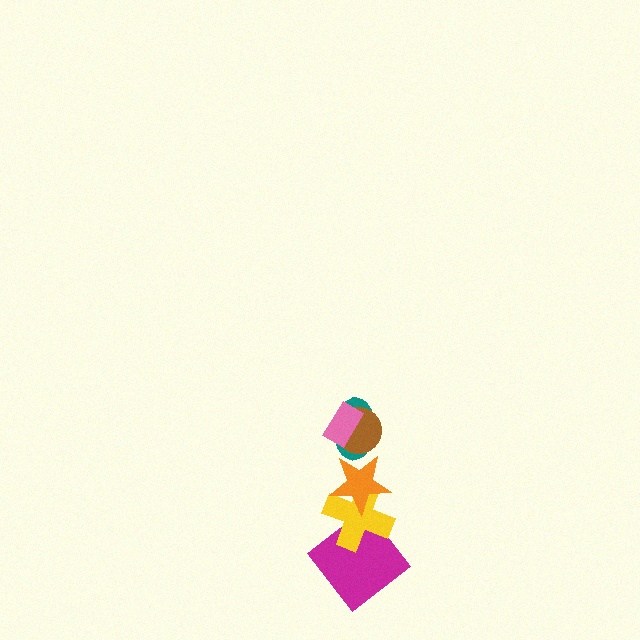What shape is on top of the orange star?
The teal ellipse is on top of the orange star.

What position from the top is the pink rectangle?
The pink rectangle is 1st from the top.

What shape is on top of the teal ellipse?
The brown circle is on top of the teal ellipse.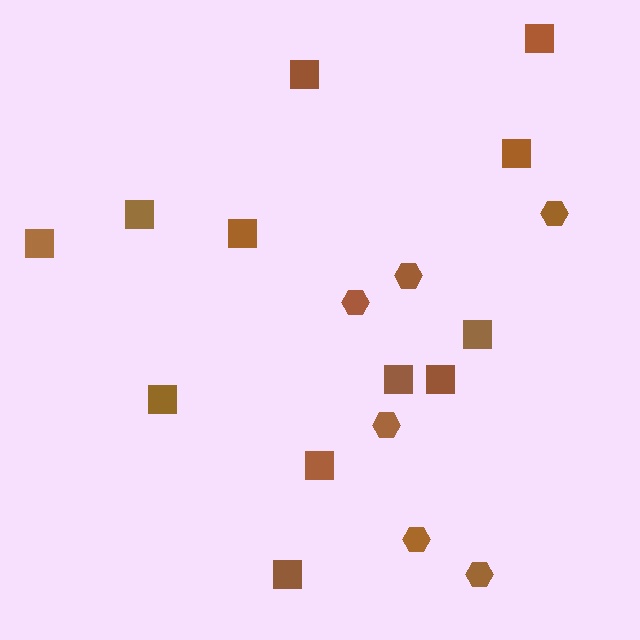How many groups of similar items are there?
There are 2 groups: one group of hexagons (6) and one group of squares (12).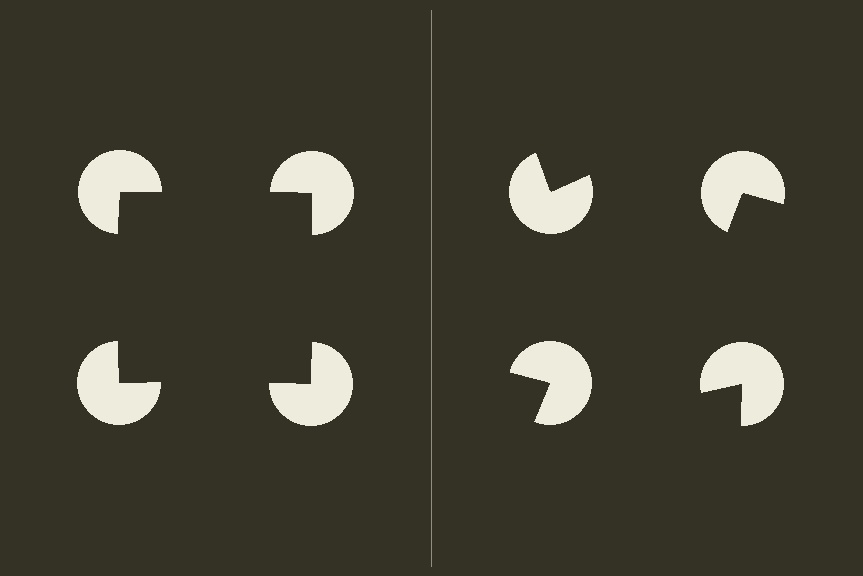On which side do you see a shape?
An illusory square appears on the left side. On the right side the wedge cuts are rotated, so no coherent shape forms.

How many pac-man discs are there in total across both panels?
8 — 4 on each side.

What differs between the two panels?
The pac-man discs are positioned identically on both sides; only the wedge orientations differ. On the left they align to a square; on the right they are misaligned.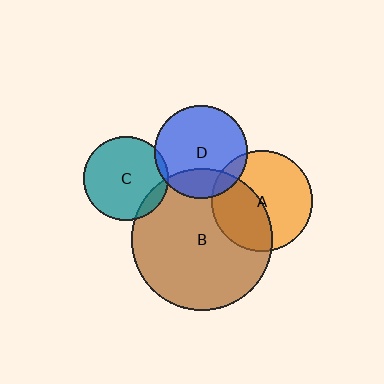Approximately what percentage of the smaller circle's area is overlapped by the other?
Approximately 40%.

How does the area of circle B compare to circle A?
Approximately 2.0 times.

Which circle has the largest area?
Circle B (brown).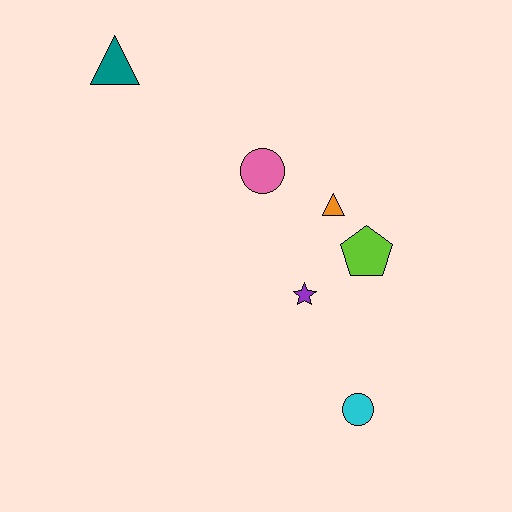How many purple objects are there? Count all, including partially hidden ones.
There is 1 purple object.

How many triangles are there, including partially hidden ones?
There are 2 triangles.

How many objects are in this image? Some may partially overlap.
There are 6 objects.